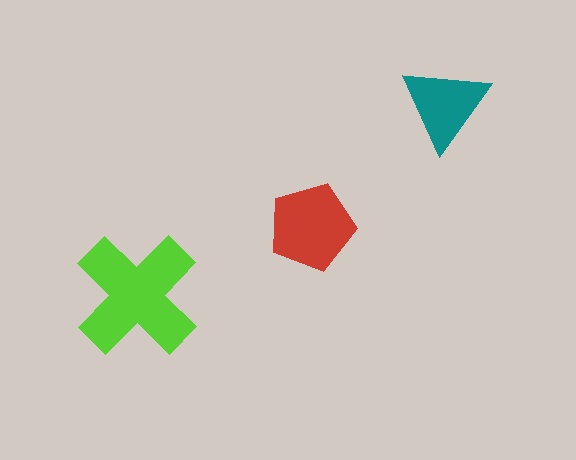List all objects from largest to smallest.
The lime cross, the red pentagon, the teal triangle.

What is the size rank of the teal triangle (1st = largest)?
3rd.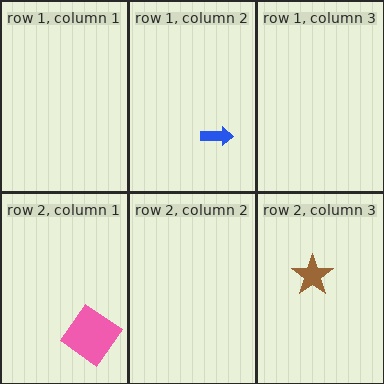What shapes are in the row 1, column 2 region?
The blue arrow.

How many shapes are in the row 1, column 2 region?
1.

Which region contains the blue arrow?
The row 1, column 2 region.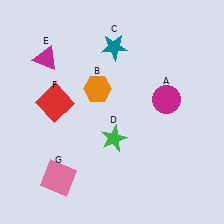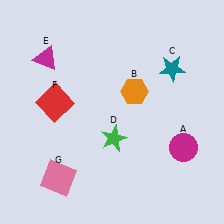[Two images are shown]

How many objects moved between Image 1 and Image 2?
3 objects moved between the two images.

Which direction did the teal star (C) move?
The teal star (C) moved right.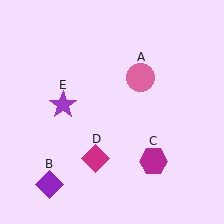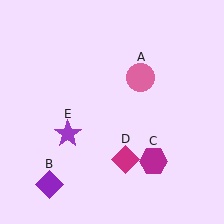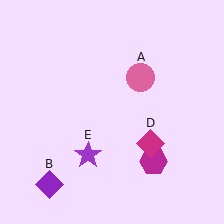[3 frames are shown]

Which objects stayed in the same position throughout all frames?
Pink circle (object A) and purple diamond (object B) and magenta hexagon (object C) remained stationary.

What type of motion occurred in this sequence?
The magenta diamond (object D), purple star (object E) rotated counterclockwise around the center of the scene.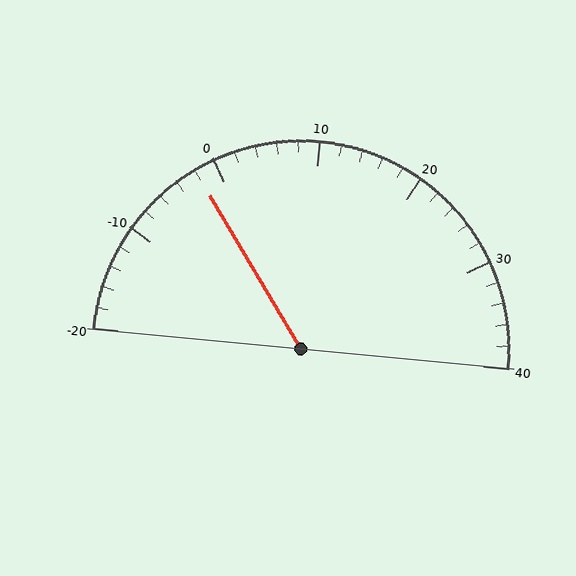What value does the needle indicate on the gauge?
The needle indicates approximately -2.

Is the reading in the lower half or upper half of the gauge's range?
The reading is in the lower half of the range (-20 to 40).